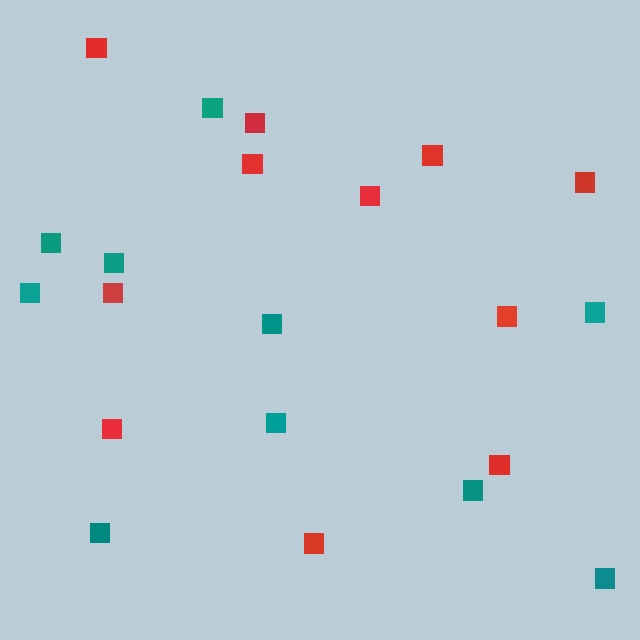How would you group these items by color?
There are 2 groups: one group of teal squares (10) and one group of red squares (11).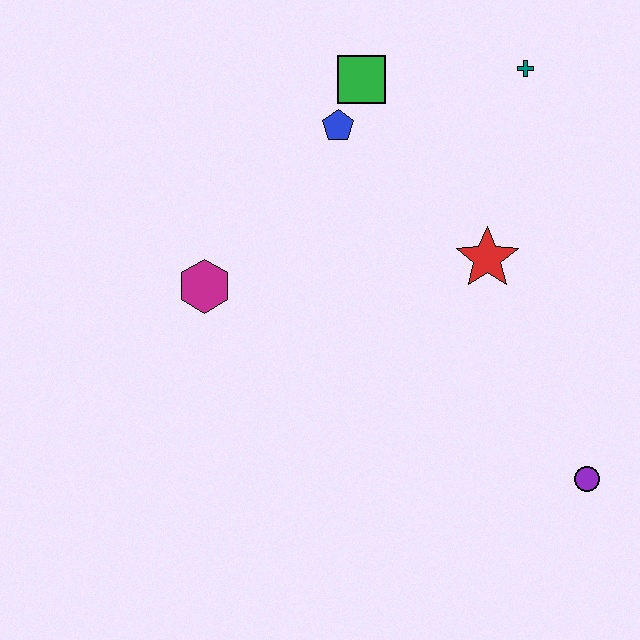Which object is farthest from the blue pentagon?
The purple circle is farthest from the blue pentagon.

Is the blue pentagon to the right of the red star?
No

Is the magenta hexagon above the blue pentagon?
No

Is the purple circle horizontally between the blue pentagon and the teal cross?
No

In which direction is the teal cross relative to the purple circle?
The teal cross is above the purple circle.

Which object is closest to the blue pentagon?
The green square is closest to the blue pentagon.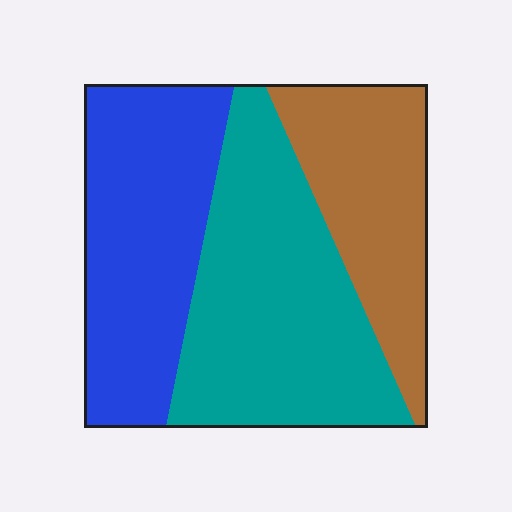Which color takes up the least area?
Brown, at roughly 25%.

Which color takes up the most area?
Teal, at roughly 40%.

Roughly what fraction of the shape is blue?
Blue covers roughly 35% of the shape.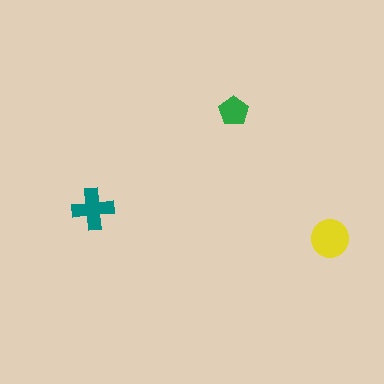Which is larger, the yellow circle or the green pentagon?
The yellow circle.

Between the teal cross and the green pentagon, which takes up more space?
The teal cross.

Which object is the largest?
The yellow circle.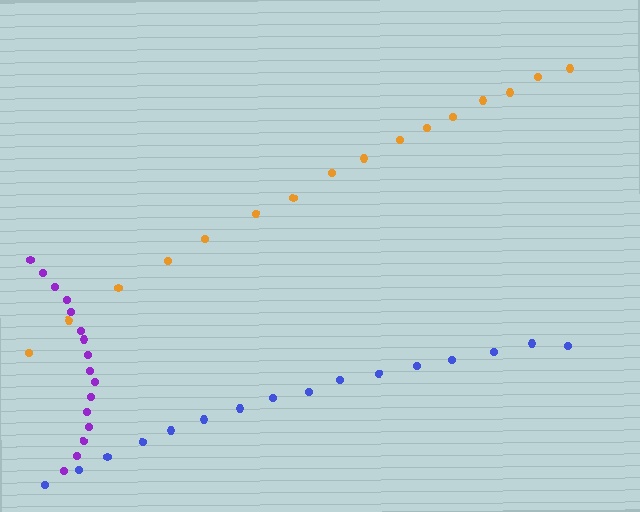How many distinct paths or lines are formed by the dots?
There are 3 distinct paths.